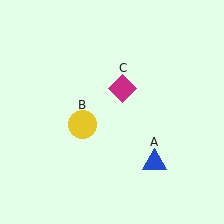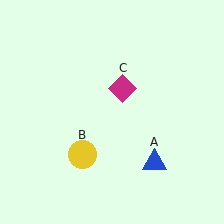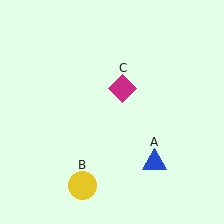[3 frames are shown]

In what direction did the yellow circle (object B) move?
The yellow circle (object B) moved down.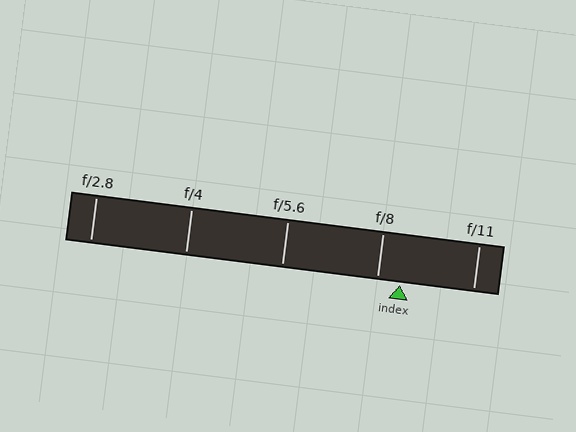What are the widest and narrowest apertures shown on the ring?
The widest aperture shown is f/2.8 and the narrowest is f/11.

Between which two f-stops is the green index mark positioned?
The index mark is between f/8 and f/11.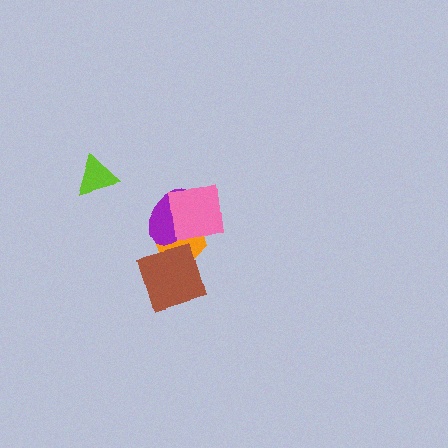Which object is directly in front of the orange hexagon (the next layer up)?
The purple ellipse is directly in front of the orange hexagon.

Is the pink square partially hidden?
No, no other shape covers it.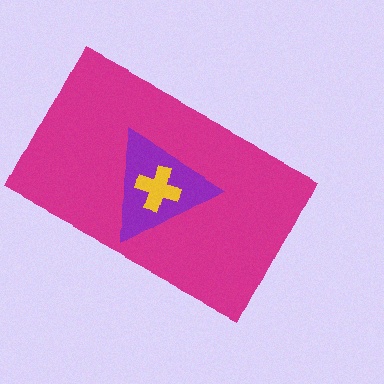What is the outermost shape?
The magenta rectangle.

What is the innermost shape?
The yellow cross.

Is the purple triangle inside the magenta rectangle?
Yes.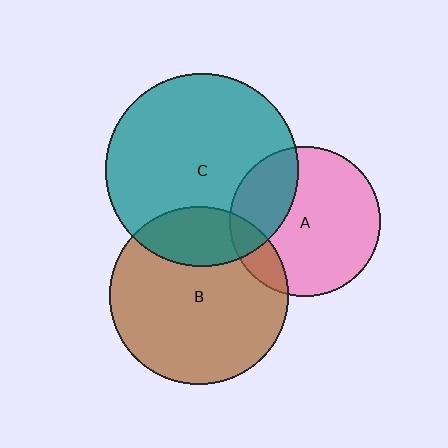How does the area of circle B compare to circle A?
Approximately 1.4 times.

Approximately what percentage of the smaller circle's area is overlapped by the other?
Approximately 25%.